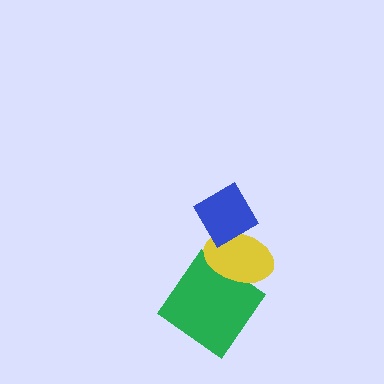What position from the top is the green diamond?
The green diamond is 3rd from the top.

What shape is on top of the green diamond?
The yellow ellipse is on top of the green diamond.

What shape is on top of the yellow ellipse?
The blue diamond is on top of the yellow ellipse.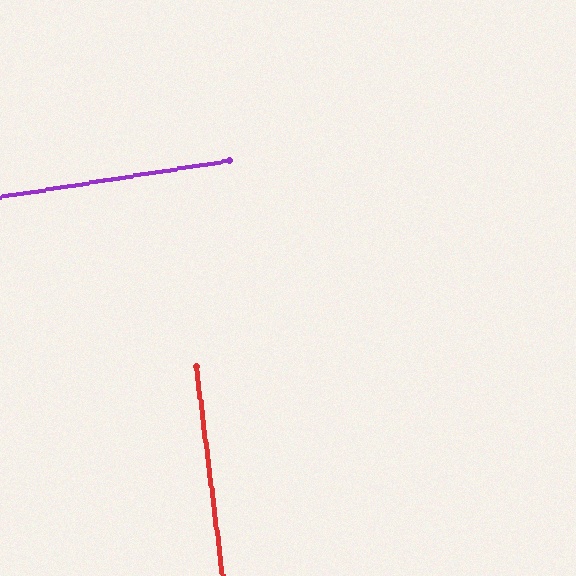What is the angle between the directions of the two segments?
Approximately 88 degrees.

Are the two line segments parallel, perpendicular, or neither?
Perpendicular — they meet at approximately 88°.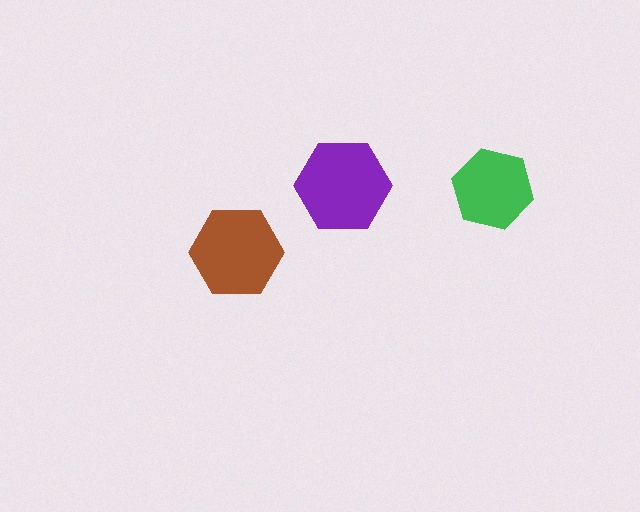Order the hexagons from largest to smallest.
the purple one, the brown one, the green one.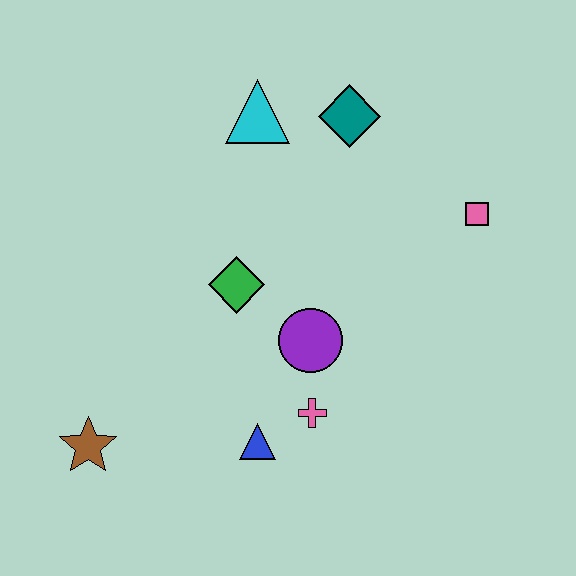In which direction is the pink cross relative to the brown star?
The pink cross is to the right of the brown star.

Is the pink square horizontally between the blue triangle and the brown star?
No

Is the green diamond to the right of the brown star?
Yes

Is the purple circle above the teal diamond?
No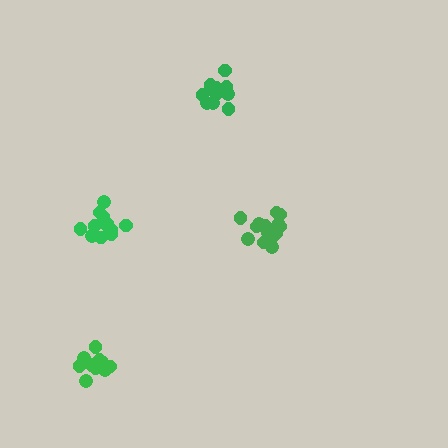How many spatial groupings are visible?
There are 4 spatial groupings.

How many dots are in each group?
Group 1: 11 dots, Group 2: 16 dots, Group 3: 12 dots, Group 4: 14 dots (53 total).